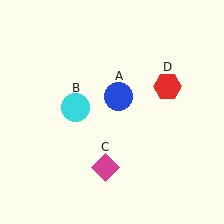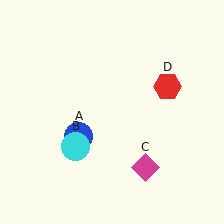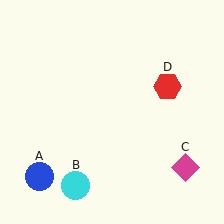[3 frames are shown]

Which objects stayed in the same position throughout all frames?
Red hexagon (object D) remained stationary.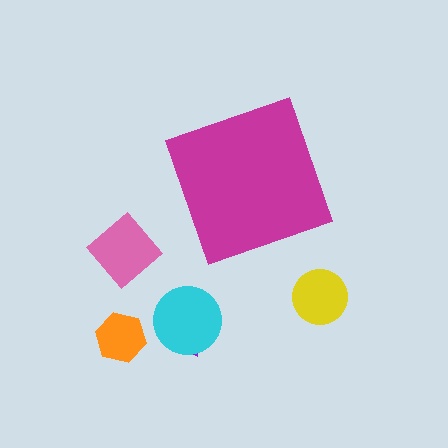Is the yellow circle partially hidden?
No, the yellow circle is fully visible.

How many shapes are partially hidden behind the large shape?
0 shapes are partially hidden.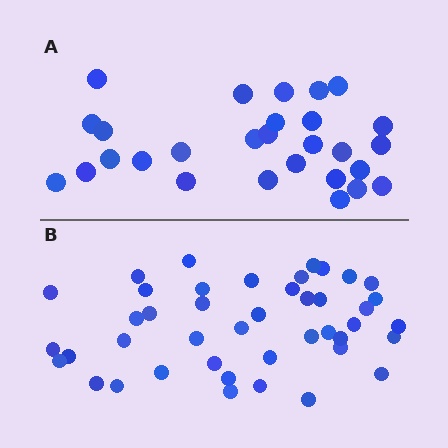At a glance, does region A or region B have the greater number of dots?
Region B (the bottom region) has more dots.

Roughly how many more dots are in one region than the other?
Region B has approximately 15 more dots than region A.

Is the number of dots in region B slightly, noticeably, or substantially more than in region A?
Region B has substantially more. The ratio is roughly 1.5 to 1.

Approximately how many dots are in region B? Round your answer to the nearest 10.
About 40 dots. (The exact count is 43, which rounds to 40.)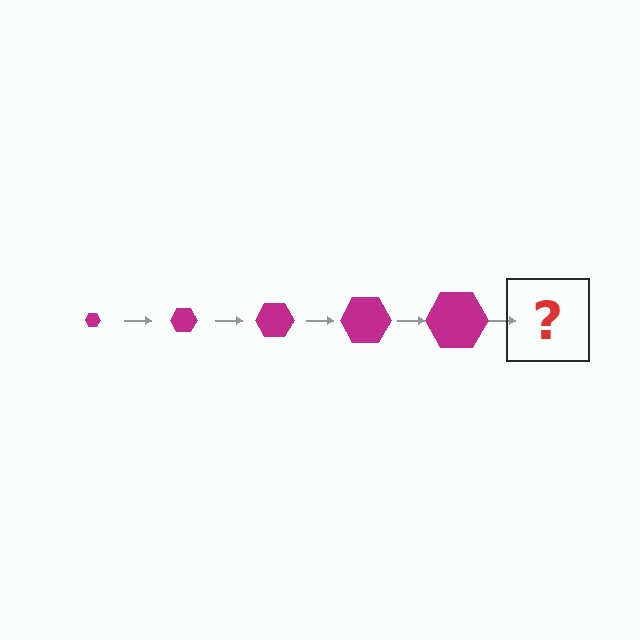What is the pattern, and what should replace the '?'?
The pattern is that the hexagon gets progressively larger each step. The '?' should be a magenta hexagon, larger than the previous one.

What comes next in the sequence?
The next element should be a magenta hexagon, larger than the previous one.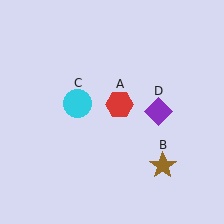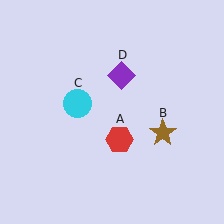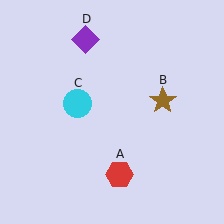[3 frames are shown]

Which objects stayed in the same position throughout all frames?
Cyan circle (object C) remained stationary.